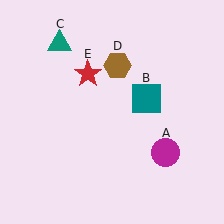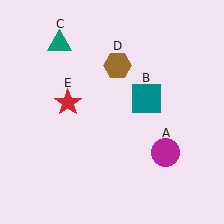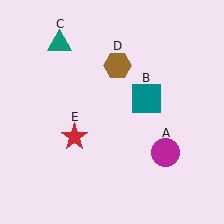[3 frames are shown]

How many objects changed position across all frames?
1 object changed position: red star (object E).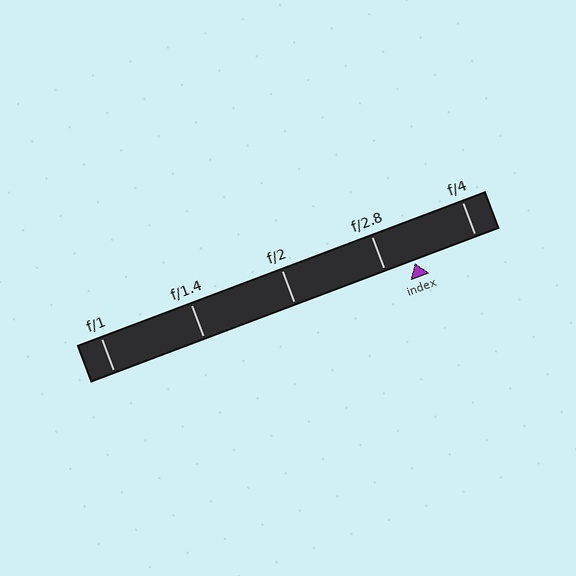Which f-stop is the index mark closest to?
The index mark is closest to f/2.8.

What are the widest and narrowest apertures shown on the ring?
The widest aperture shown is f/1 and the narrowest is f/4.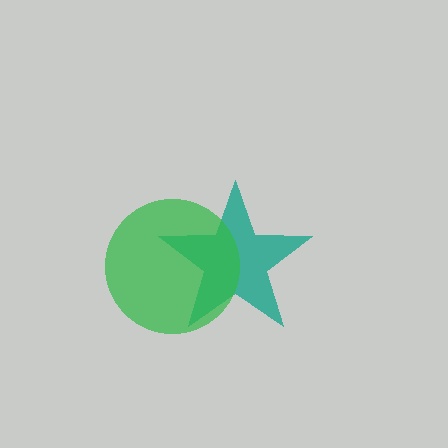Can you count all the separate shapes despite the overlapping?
Yes, there are 2 separate shapes.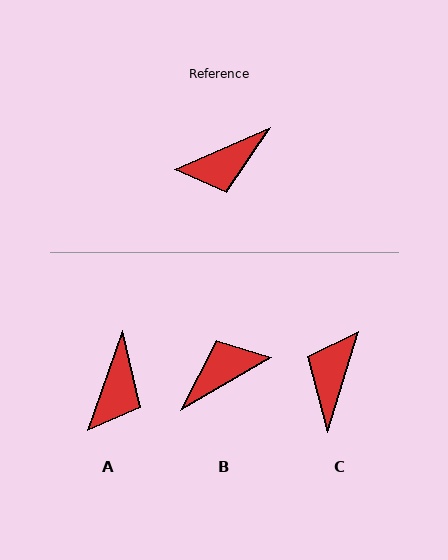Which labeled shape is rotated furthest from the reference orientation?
B, about 174 degrees away.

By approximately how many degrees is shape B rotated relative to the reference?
Approximately 174 degrees clockwise.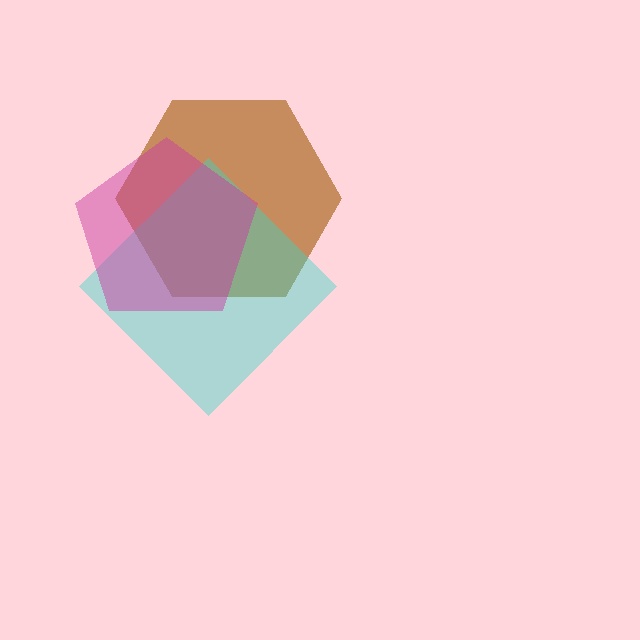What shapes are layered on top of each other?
The layered shapes are: a brown hexagon, a cyan diamond, a magenta pentagon.